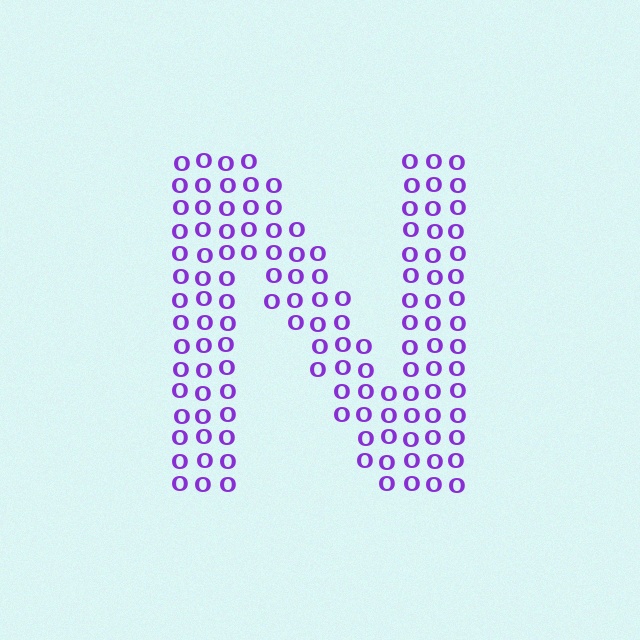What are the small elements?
The small elements are letter O's.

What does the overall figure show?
The overall figure shows the letter N.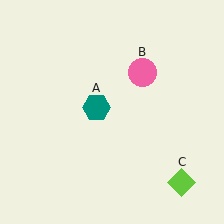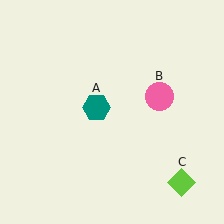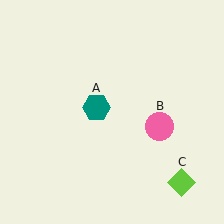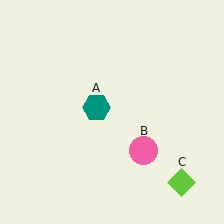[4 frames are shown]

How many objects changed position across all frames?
1 object changed position: pink circle (object B).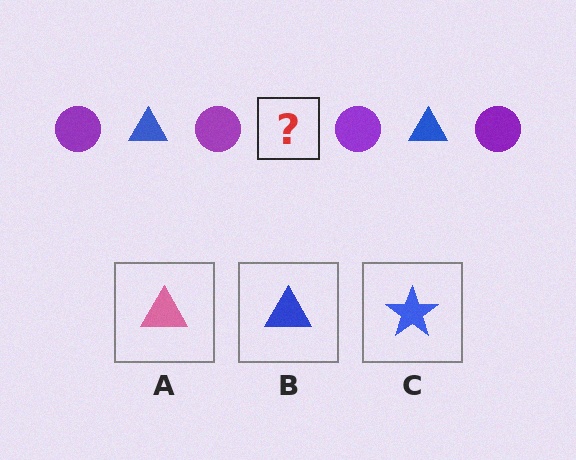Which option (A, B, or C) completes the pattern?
B.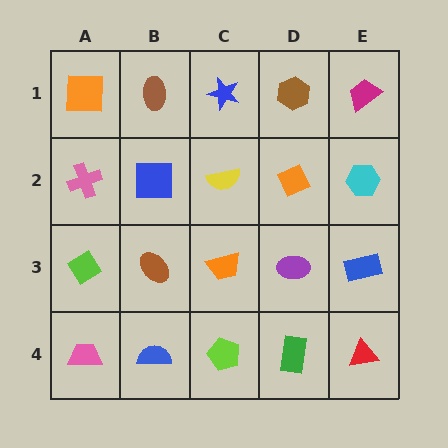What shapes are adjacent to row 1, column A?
A pink cross (row 2, column A), a brown ellipse (row 1, column B).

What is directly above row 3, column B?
A blue square.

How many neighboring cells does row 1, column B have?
3.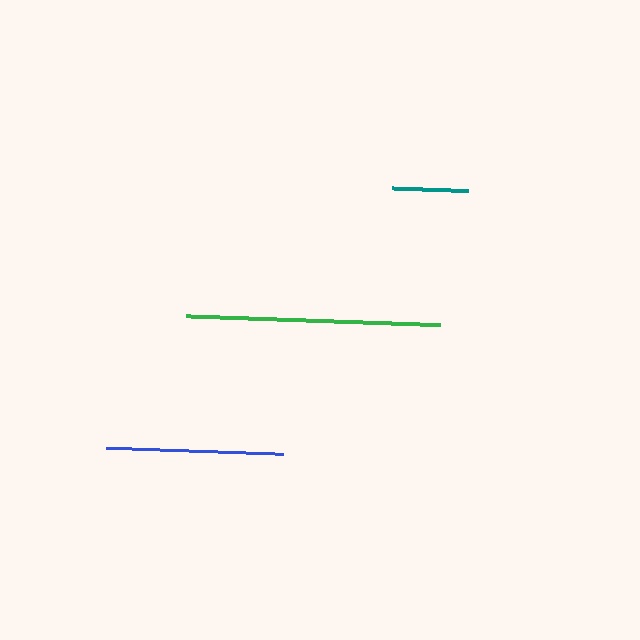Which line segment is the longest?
The green line is the longest at approximately 254 pixels.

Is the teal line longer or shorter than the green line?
The green line is longer than the teal line.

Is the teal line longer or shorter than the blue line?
The blue line is longer than the teal line.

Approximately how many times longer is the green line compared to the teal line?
The green line is approximately 3.4 times the length of the teal line.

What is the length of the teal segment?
The teal segment is approximately 76 pixels long.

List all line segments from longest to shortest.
From longest to shortest: green, blue, teal.